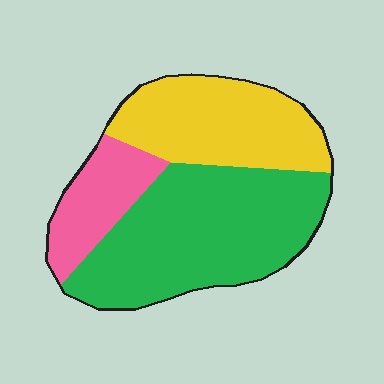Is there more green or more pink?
Green.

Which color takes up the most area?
Green, at roughly 50%.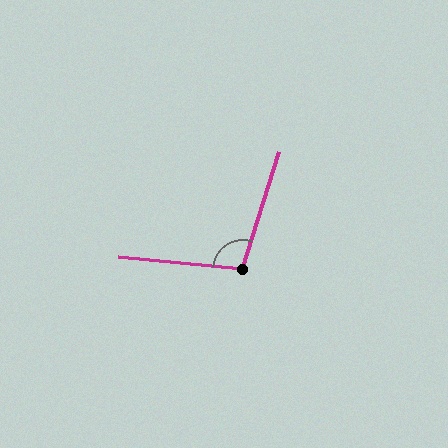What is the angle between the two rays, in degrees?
Approximately 102 degrees.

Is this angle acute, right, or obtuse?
It is obtuse.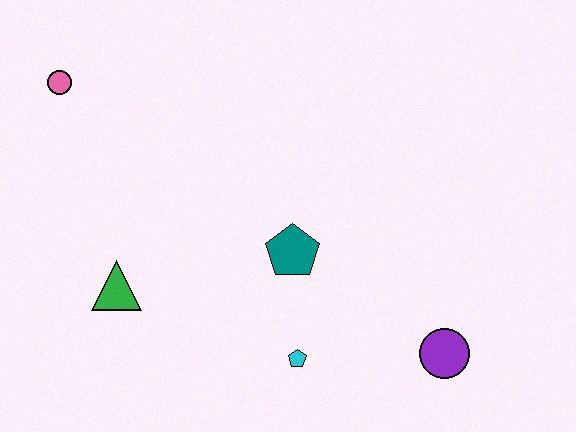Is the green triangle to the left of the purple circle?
Yes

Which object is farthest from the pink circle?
The purple circle is farthest from the pink circle.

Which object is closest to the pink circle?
The green triangle is closest to the pink circle.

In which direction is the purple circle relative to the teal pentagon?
The purple circle is to the right of the teal pentagon.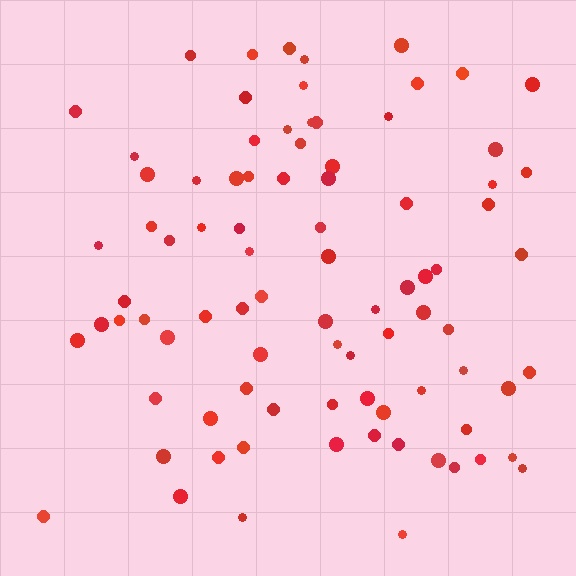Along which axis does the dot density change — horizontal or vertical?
Horizontal.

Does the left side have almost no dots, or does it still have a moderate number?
Still a moderate number, just noticeably fewer than the right.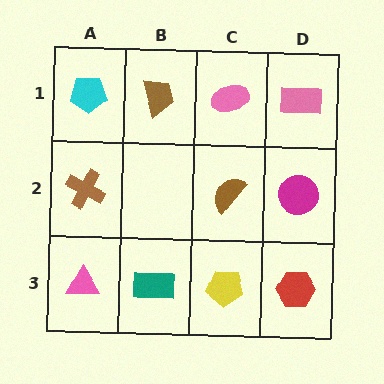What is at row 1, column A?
A cyan pentagon.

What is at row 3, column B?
A teal rectangle.